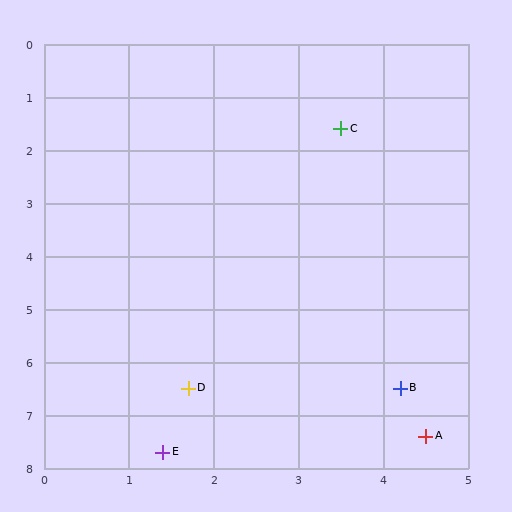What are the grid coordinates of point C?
Point C is at approximately (3.5, 1.6).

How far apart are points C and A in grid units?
Points C and A are about 5.9 grid units apart.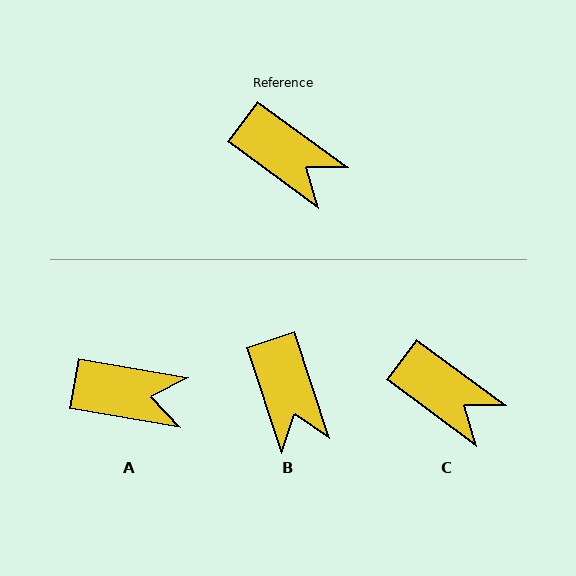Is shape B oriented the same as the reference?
No, it is off by about 36 degrees.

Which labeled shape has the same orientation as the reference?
C.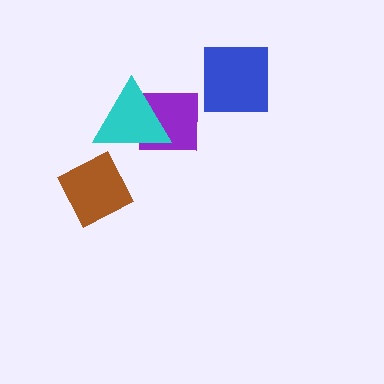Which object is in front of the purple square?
The cyan triangle is in front of the purple square.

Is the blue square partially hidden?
No, no other shape covers it.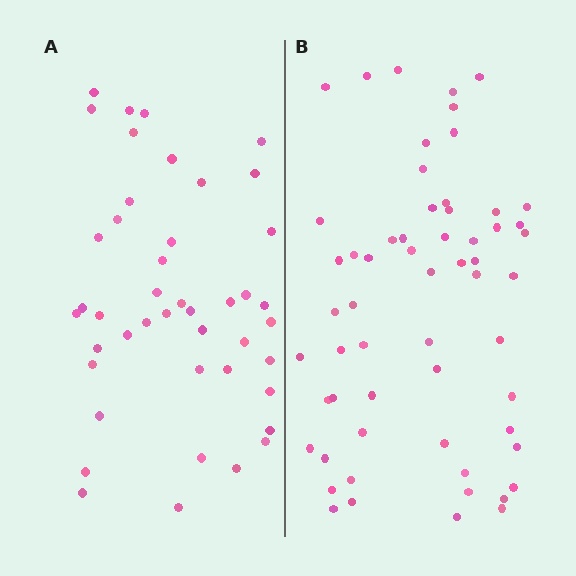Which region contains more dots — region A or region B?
Region B (the right region) has more dots.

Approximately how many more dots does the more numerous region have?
Region B has approximately 15 more dots than region A.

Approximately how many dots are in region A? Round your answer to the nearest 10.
About 40 dots. (The exact count is 44, which rounds to 40.)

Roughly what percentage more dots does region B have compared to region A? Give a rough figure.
About 35% more.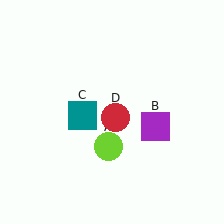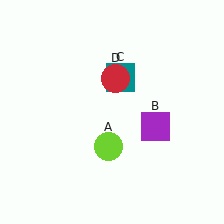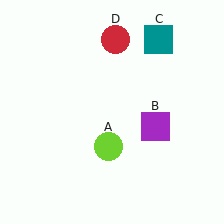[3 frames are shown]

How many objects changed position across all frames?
2 objects changed position: teal square (object C), red circle (object D).